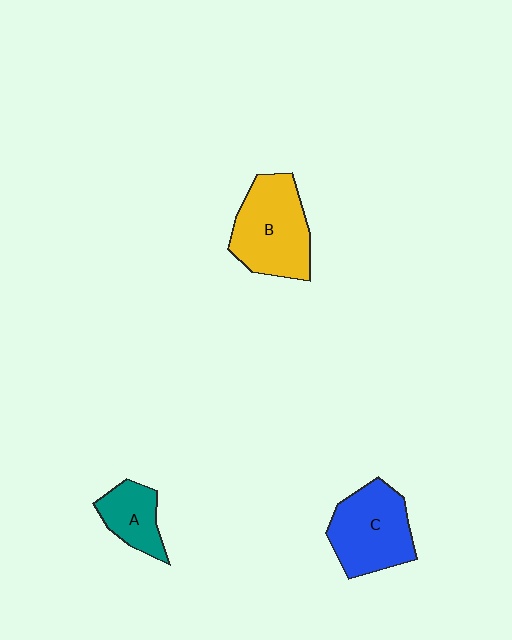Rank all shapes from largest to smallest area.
From largest to smallest: B (yellow), C (blue), A (teal).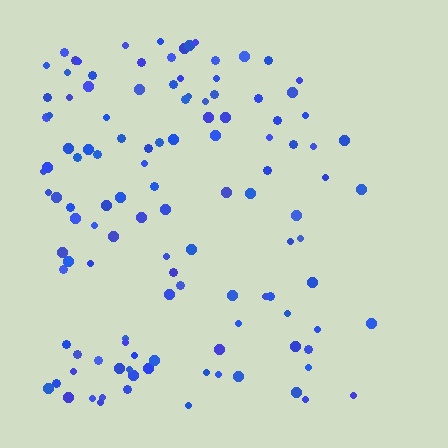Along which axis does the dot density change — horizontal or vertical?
Horizontal.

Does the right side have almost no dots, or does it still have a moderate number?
Still a moderate number, just noticeably fewer than the left.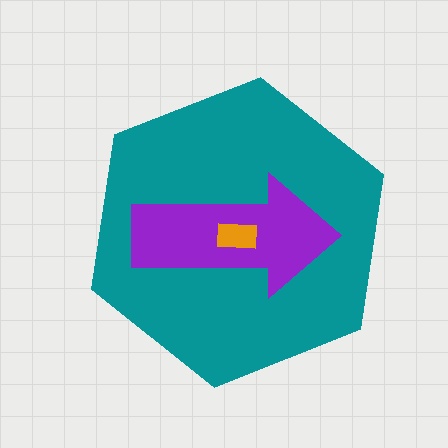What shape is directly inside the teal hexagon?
The purple arrow.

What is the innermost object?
The orange rectangle.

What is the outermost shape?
The teal hexagon.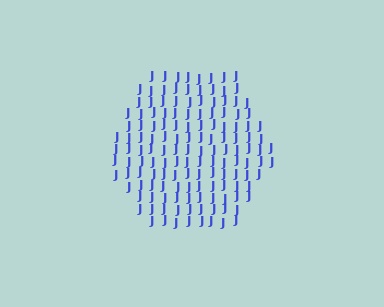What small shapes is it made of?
It is made of small letter J's.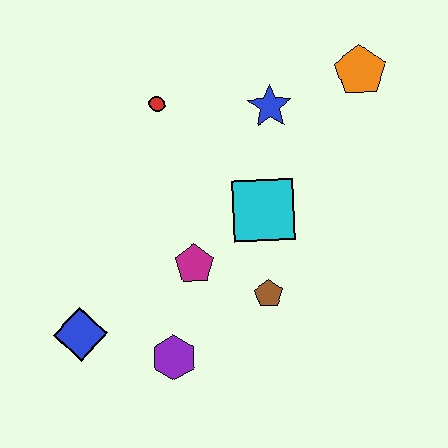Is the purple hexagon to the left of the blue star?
Yes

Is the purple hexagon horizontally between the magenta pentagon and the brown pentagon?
No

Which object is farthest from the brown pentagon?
The orange pentagon is farthest from the brown pentagon.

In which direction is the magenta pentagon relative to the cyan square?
The magenta pentagon is to the left of the cyan square.